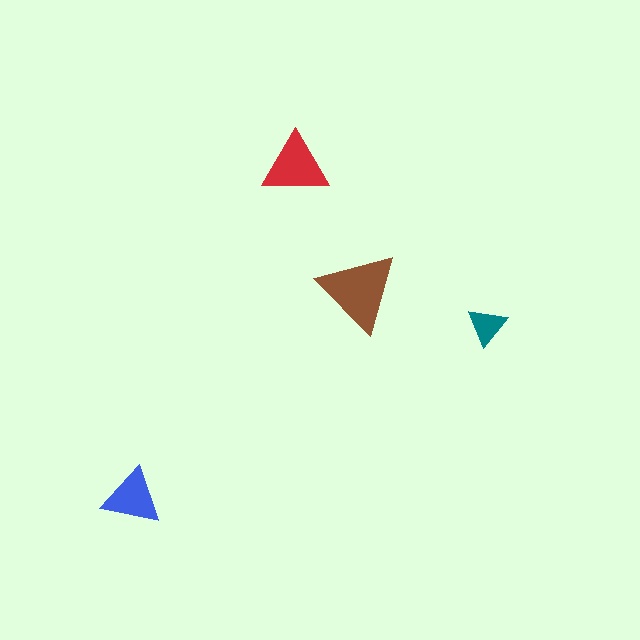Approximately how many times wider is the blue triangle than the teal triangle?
About 1.5 times wider.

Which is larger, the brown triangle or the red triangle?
The brown one.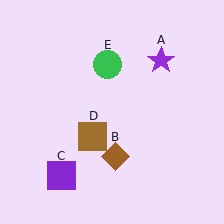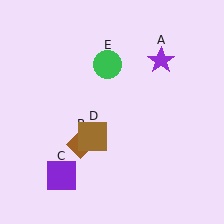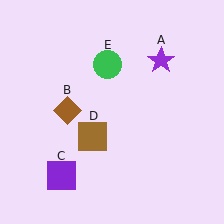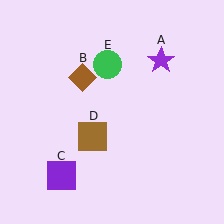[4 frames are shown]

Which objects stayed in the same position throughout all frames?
Purple star (object A) and purple square (object C) and brown square (object D) and green circle (object E) remained stationary.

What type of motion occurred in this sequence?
The brown diamond (object B) rotated clockwise around the center of the scene.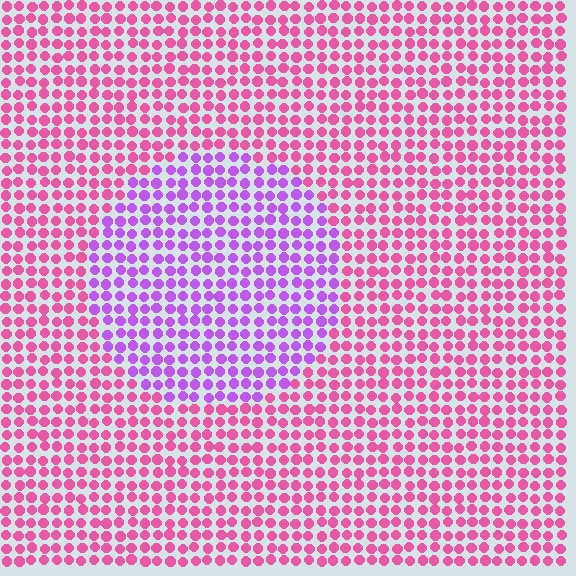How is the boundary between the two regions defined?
The boundary is defined purely by a slight shift in hue (about 46 degrees). Spacing, size, and orientation are identical on both sides.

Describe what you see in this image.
The image is filled with small pink elements in a uniform arrangement. A circle-shaped region is visible where the elements are tinted to a slightly different hue, forming a subtle color boundary.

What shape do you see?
I see a circle.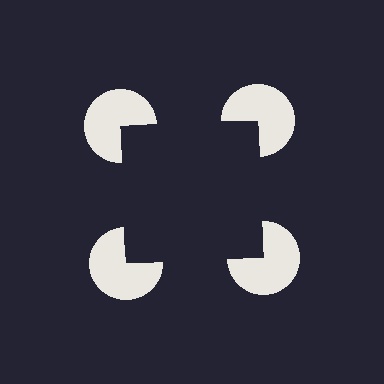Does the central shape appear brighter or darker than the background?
It typically appears slightly darker than the background, even though no actual brightness change is drawn.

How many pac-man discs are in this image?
There are 4 — one at each vertex of the illusory square.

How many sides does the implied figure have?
4 sides.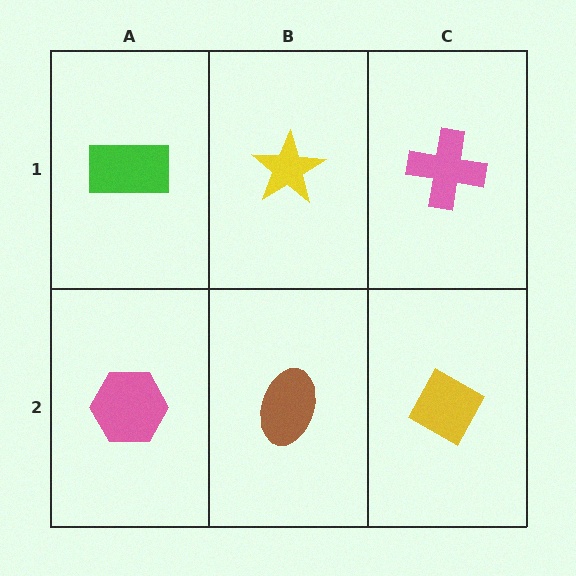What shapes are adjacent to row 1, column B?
A brown ellipse (row 2, column B), a green rectangle (row 1, column A), a pink cross (row 1, column C).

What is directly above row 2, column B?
A yellow star.